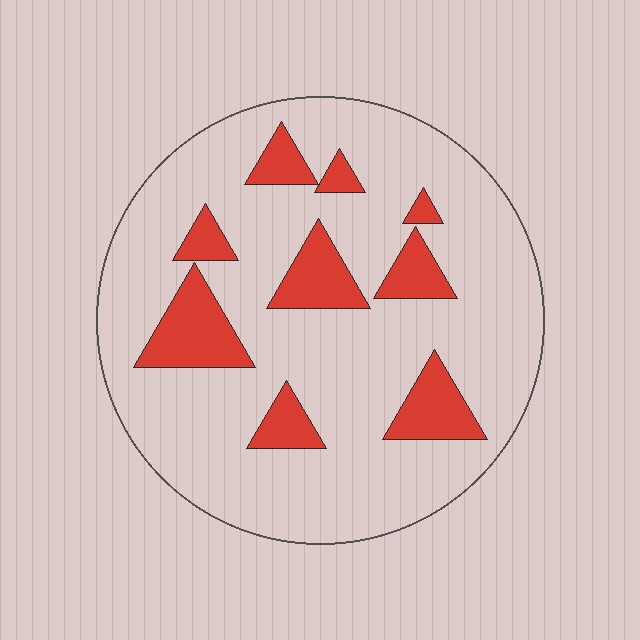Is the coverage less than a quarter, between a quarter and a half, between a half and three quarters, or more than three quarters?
Less than a quarter.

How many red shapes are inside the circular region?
9.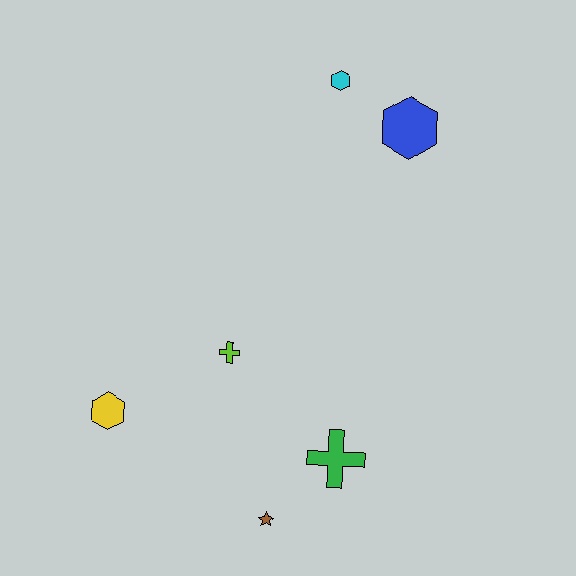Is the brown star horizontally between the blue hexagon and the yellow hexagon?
Yes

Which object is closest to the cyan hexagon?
The blue hexagon is closest to the cyan hexagon.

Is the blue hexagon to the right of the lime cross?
Yes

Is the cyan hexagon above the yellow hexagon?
Yes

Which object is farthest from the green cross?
The cyan hexagon is farthest from the green cross.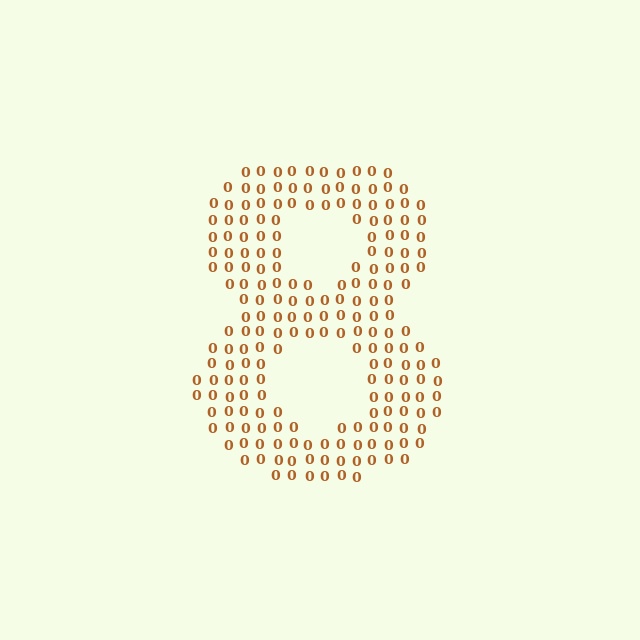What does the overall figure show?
The overall figure shows the digit 8.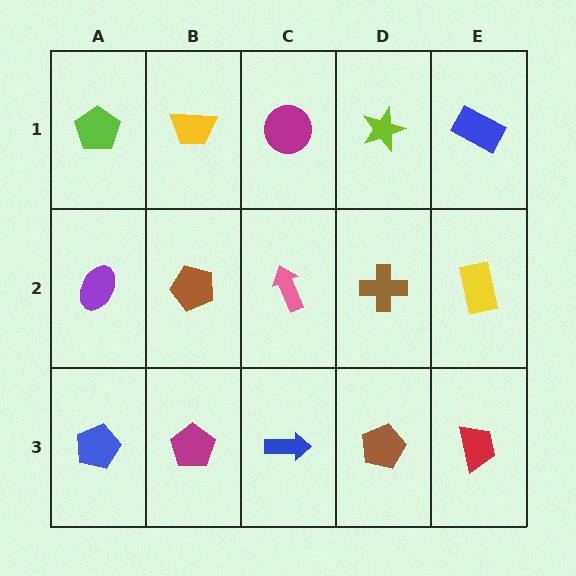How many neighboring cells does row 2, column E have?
3.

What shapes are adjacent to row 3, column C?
A pink arrow (row 2, column C), a magenta pentagon (row 3, column B), a brown pentagon (row 3, column D).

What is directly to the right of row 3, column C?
A brown pentagon.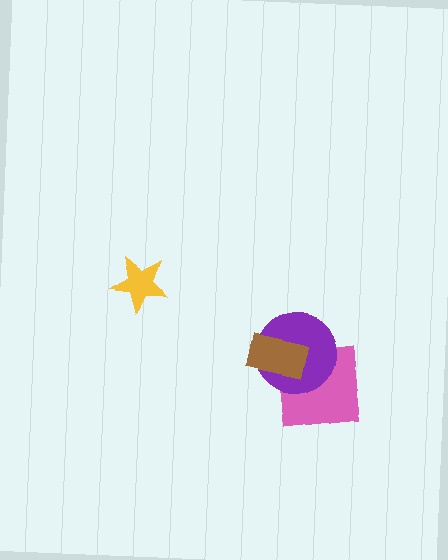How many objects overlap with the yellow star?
0 objects overlap with the yellow star.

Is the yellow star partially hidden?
No, no other shape covers it.